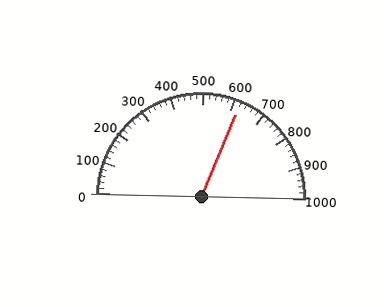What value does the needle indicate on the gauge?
The needle indicates approximately 620.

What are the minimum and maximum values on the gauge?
The gauge ranges from 0 to 1000.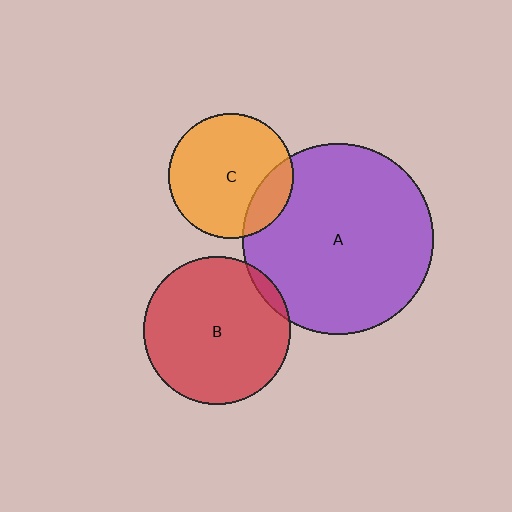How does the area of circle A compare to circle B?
Approximately 1.7 times.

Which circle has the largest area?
Circle A (purple).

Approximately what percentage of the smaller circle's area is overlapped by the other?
Approximately 5%.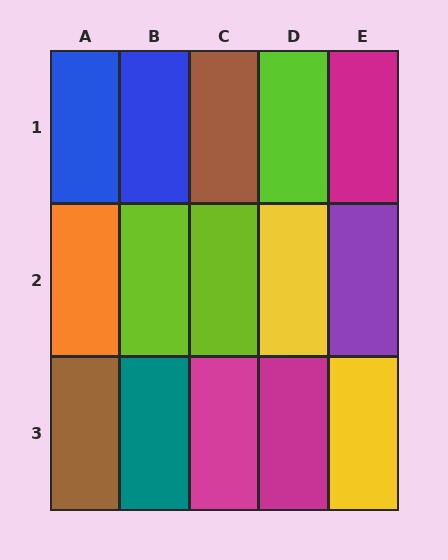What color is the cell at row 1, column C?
Brown.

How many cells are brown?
2 cells are brown.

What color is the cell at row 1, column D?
Lime.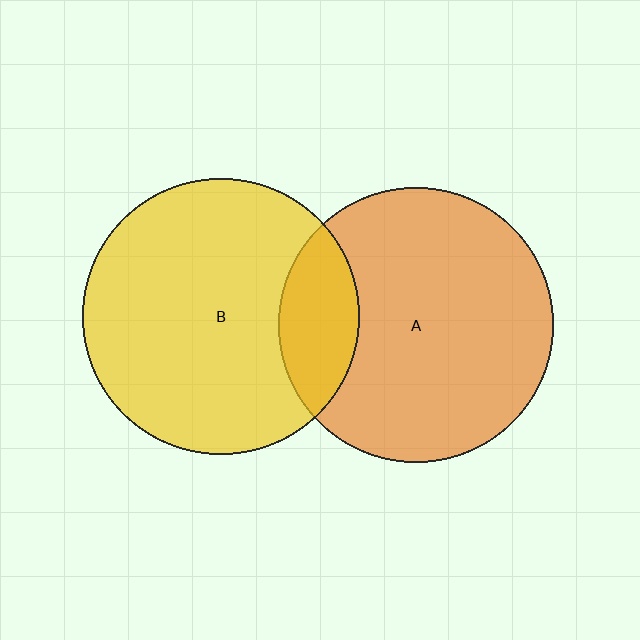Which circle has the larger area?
Circle B (yellow).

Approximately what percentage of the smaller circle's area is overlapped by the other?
Approximately 20%.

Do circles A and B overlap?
Yes.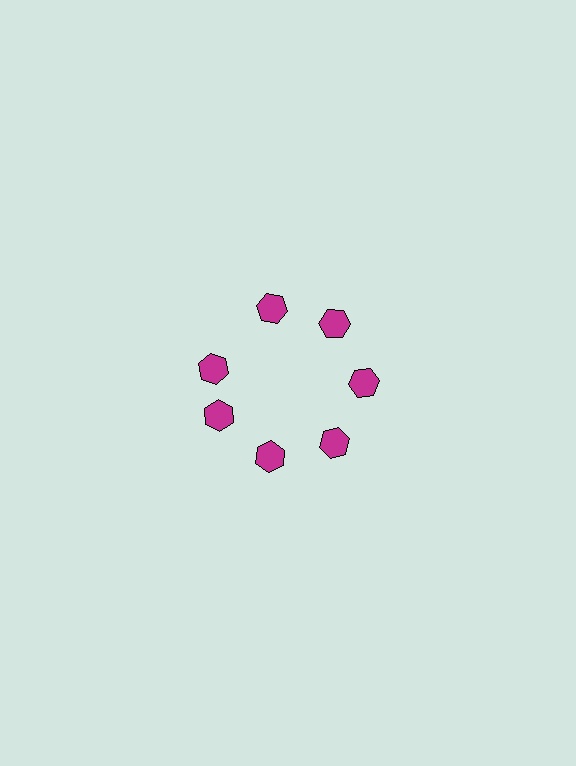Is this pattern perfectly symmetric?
No. The 7 magenta hexagons are arranged in a ring, but one element near the 10 o'clock position is rotated out of alignment along the ring, breaking the 7-fold rotational symmetry.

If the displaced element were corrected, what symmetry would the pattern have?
It would have 7-fold rotational symmetry — the pattern would map onto itself every 51 degrees.